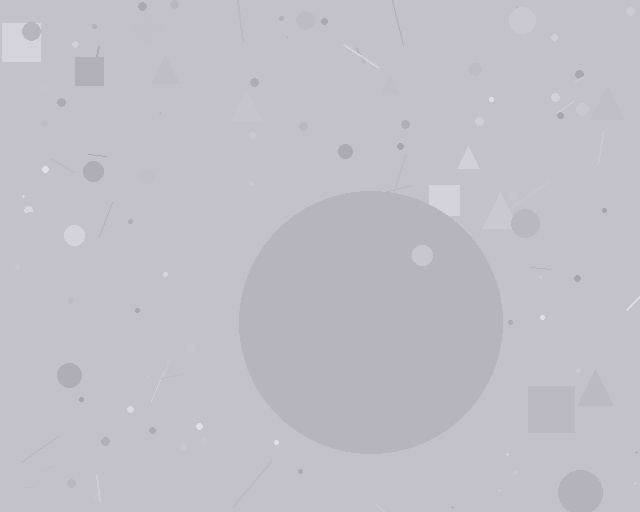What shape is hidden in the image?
A circle is hidden in the image.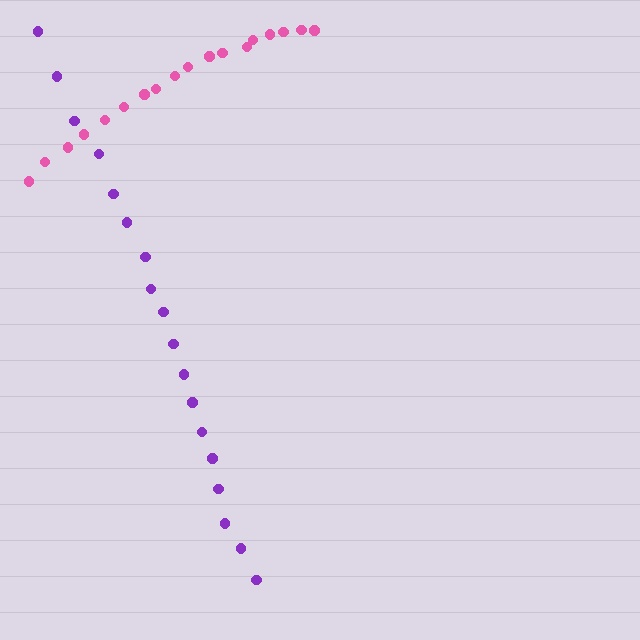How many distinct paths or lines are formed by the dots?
There are 2 distinct paths.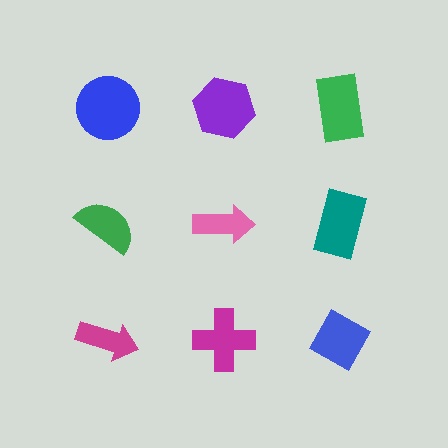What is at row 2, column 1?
A green semicircle.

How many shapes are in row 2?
3 shapes.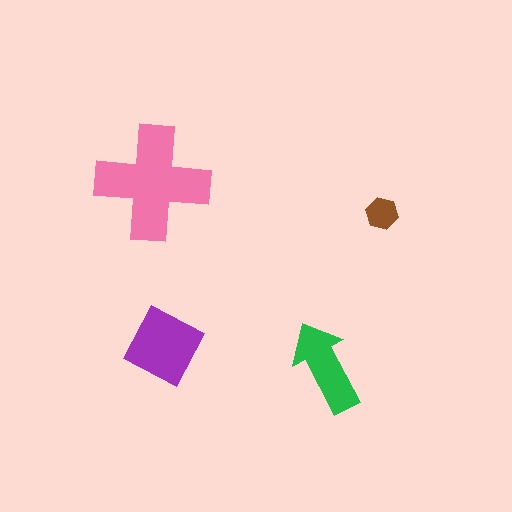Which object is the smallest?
The brown hexagon.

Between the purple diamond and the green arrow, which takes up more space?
The purple diamond.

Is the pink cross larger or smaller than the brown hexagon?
Larger.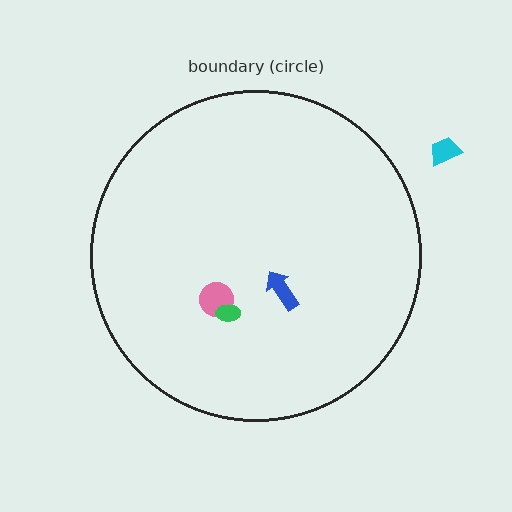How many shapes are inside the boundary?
3 inside, 1 outside.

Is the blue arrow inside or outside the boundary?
Inside.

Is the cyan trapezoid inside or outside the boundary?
Outside.